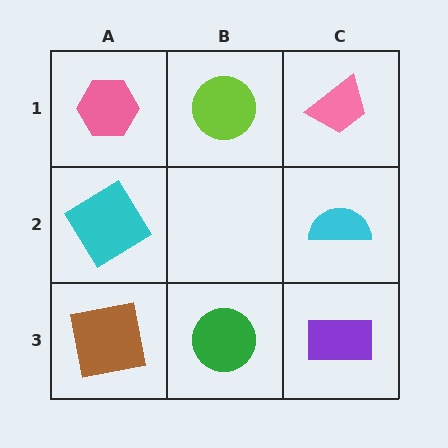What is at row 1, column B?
A lime circle.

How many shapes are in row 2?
2 shapes.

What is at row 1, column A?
A pink hexagon.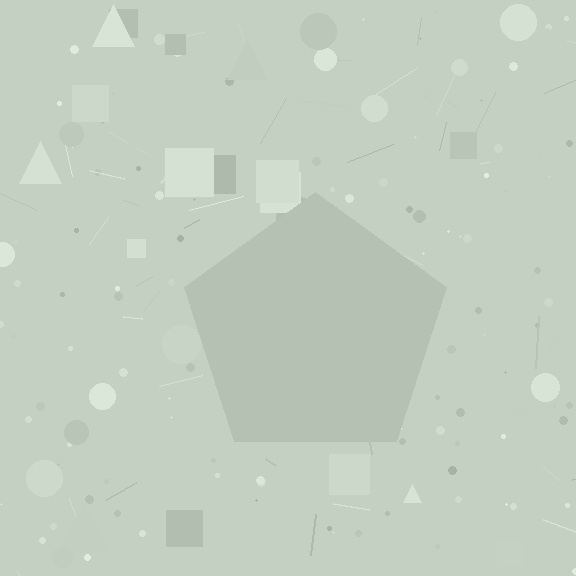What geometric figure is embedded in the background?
A pentagon is embedded in the background.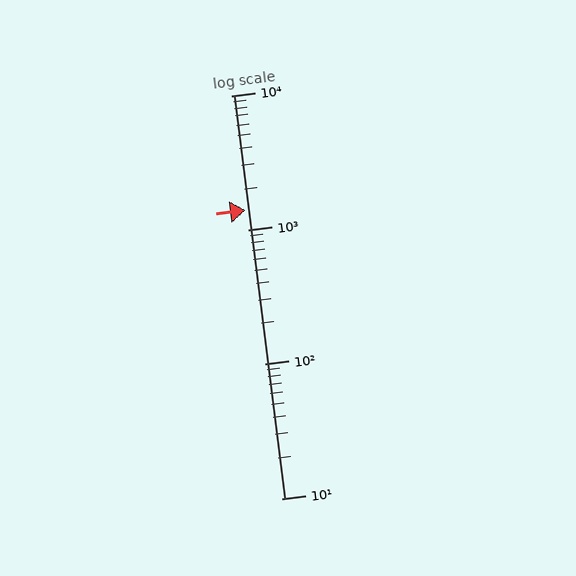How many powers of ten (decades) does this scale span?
The scale spans 3 decades, from 10 to 10000.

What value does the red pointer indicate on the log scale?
The pointer indicates approximately 1400.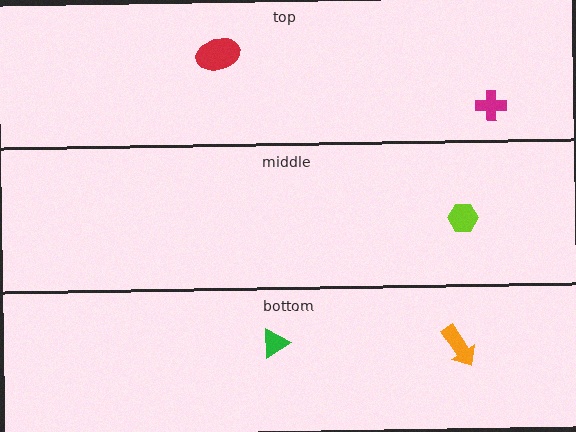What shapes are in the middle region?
The lime hexagon.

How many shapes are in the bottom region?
2.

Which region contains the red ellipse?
The top region.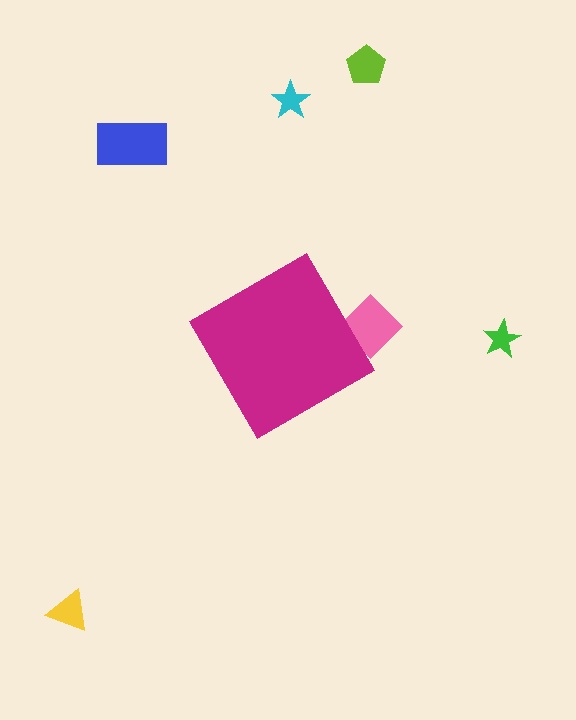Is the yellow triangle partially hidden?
No, the yellow triangle is fully visible.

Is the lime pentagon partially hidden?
No, the lime pentagon is fully visible.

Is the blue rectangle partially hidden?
No, the blue rectangle is fully visible.